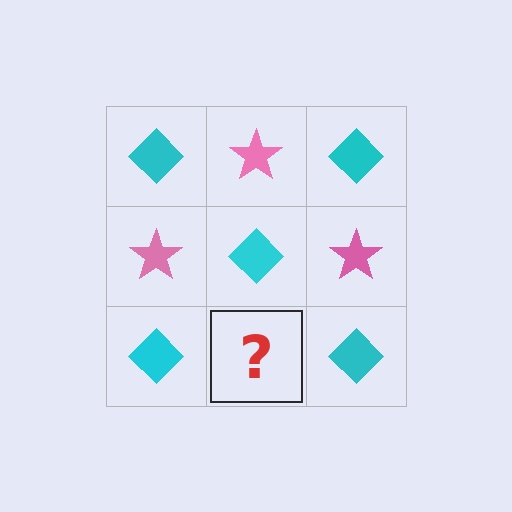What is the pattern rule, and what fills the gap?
The rule is that it alternates cyan diamond and pink star in a checkerboard pattern. The gap should be filled with a pink star.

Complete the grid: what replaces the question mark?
The question mark should be replaced with a pink star.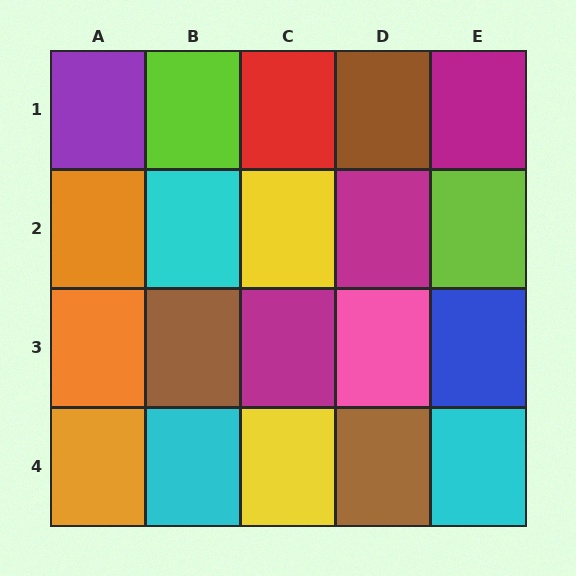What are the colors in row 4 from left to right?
Orange, cyan, yellow, brown, cyan.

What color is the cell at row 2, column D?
Magenta.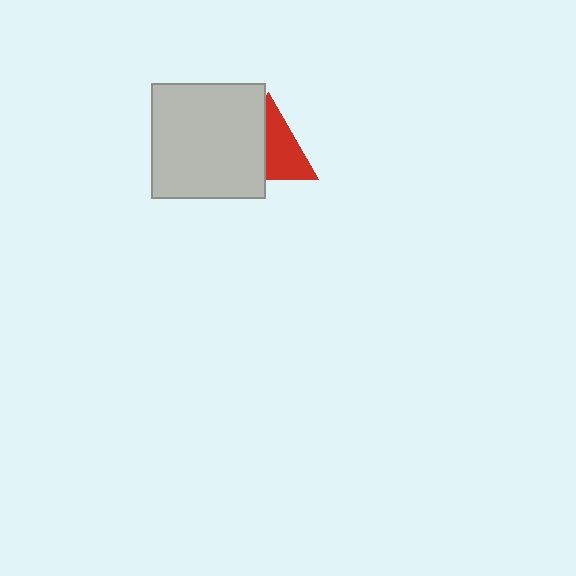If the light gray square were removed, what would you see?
You would see the complete red triangle.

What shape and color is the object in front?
The object in front is a light gray square.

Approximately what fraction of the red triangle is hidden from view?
Roughly 44% of the red triangle is hidden behind the light gray square.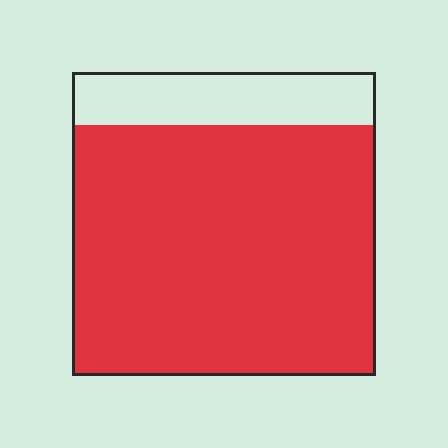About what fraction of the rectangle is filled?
About five sixths (5/6).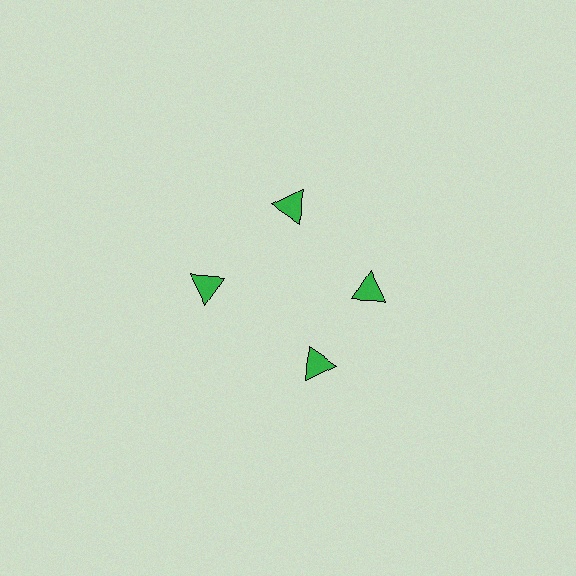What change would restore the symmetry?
The symmetry would be restored by rotating it back into even spacing with its neighbors so that all 4 triangles sit at equal angles and equal distance from the center.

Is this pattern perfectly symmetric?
No. The 4 green triangles are arranged in a ring, but one element near the 6 o'clock position is rotated out of alignment along the ring, breaking the 4-fold rotational symmetry.